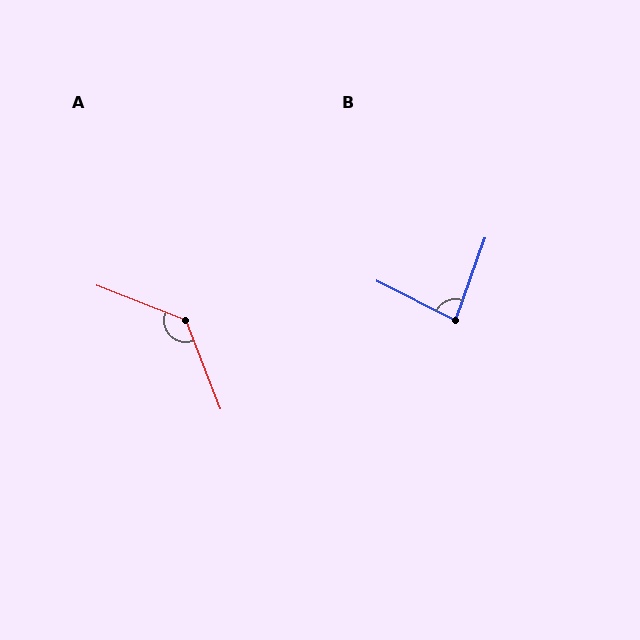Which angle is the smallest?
B, at approximately 83 degrees.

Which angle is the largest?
A, at approximately 132 degrees.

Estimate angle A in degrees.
Approximately 132 degrees.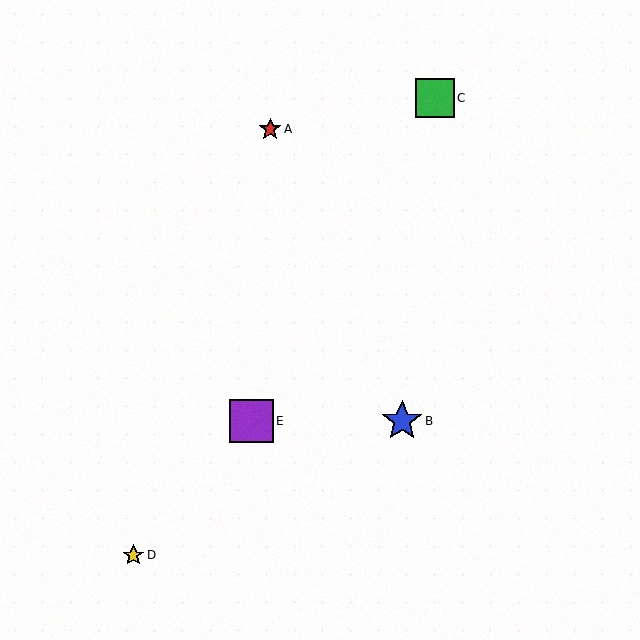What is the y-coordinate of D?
Object D is at y≈555.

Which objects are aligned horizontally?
Objects B, E are aligned horizontally.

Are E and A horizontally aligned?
No, E is at y≈421 and A is at y≈129.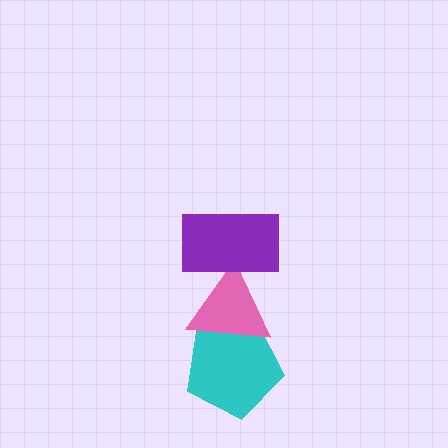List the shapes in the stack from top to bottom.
From top to bottom: the purple rectangle, the pink triangle, the cyan pentagon.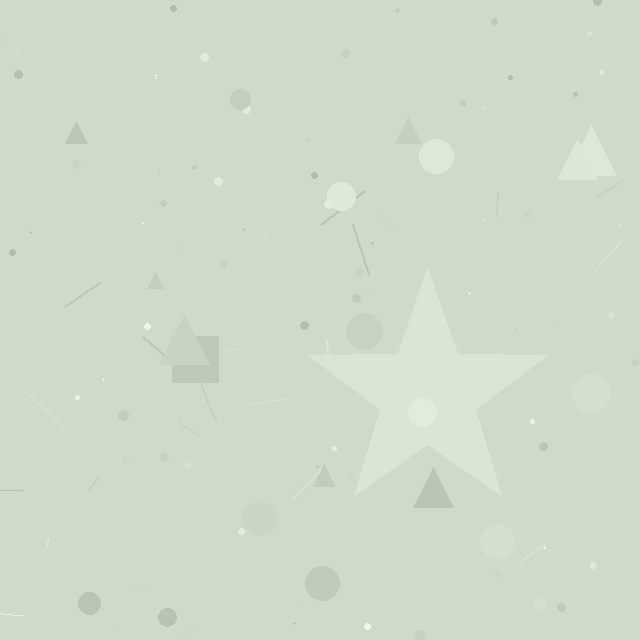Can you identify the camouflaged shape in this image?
The camouflaged shape is a star.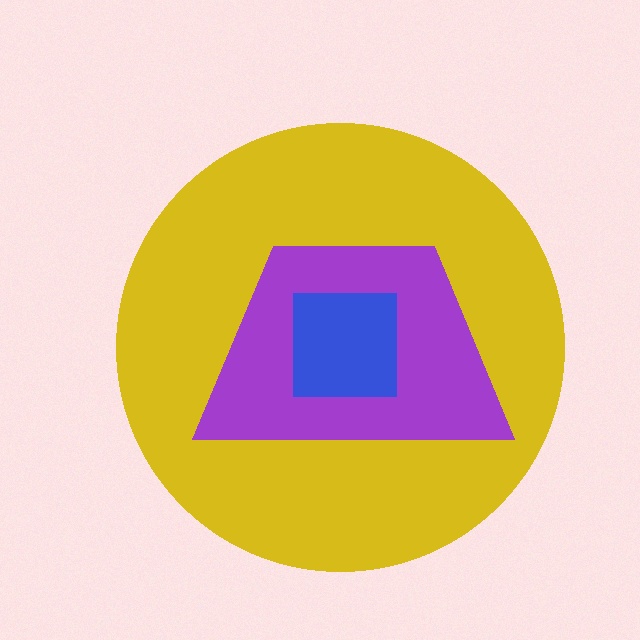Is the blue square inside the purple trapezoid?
Yes.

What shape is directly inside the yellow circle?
The purple trapezoid.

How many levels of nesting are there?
3.